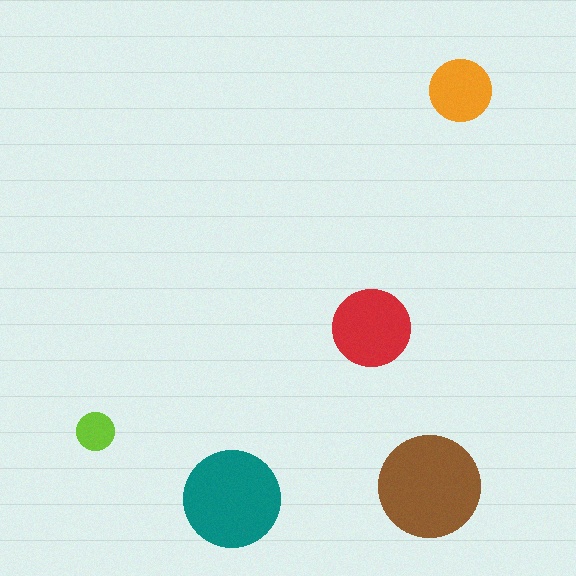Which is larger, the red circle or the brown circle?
The brown one.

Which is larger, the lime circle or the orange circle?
The orange one.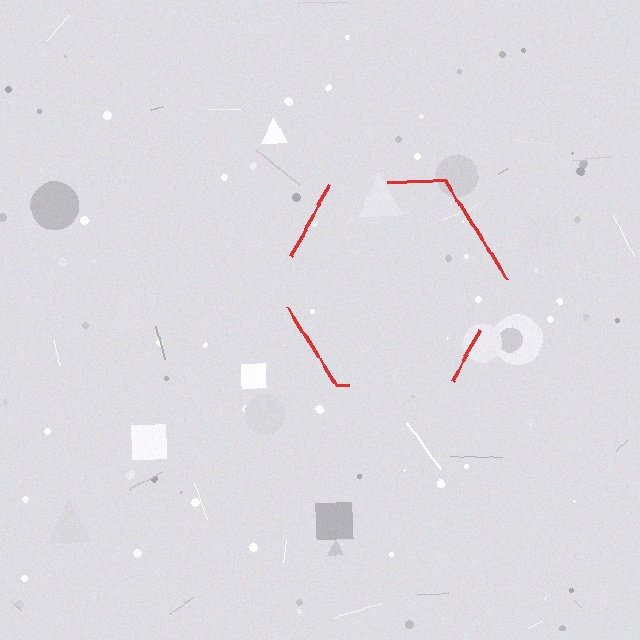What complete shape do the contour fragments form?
The contour fragments form a hexagon.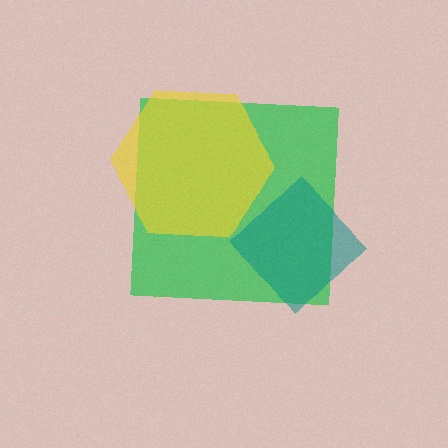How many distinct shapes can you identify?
There are 3 distinct shapes: a green square, a teal diamond, a yellow hexagon.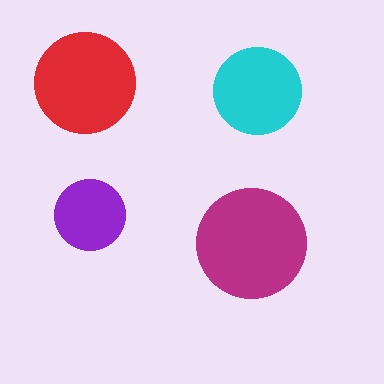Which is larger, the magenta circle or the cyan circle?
The magenta one.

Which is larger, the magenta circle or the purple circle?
The magenta one.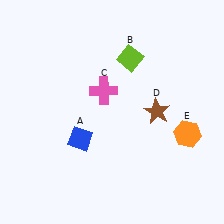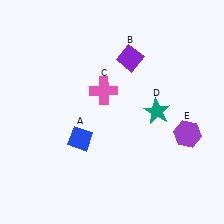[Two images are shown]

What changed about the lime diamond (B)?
In Image 1, B is lime. In Image 2, it changed to purple.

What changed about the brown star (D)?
In Image 1, D is brown. In Image 2, it changed to teal.